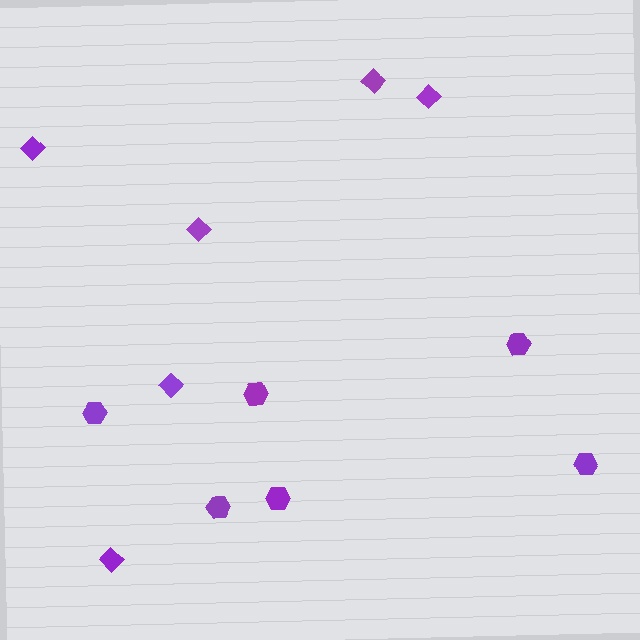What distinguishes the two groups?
There are 2 groups: one group of hexagons (6) and one group of diamonds (6).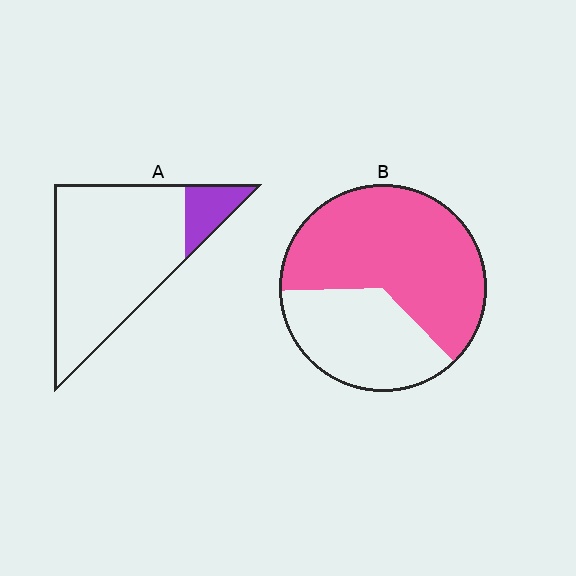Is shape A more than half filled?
No.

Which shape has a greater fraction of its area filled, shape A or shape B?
Shape B.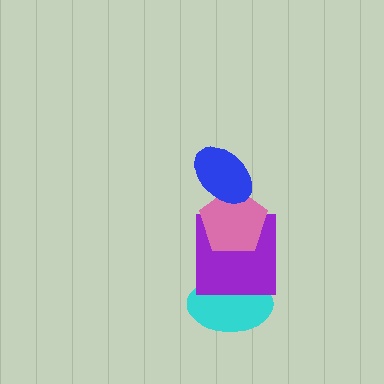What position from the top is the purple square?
The purple square is 3rd from the top.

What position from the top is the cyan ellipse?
The cyan ellipse is 4th from the top.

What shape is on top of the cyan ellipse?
The purple square is on top of the cyan ellipse.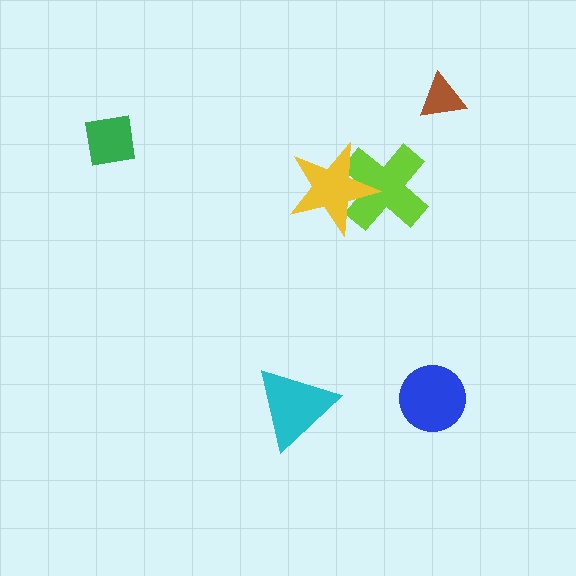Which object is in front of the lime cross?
The yellow star is in front of the lime cross.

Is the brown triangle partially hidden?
No, no other shape covers it.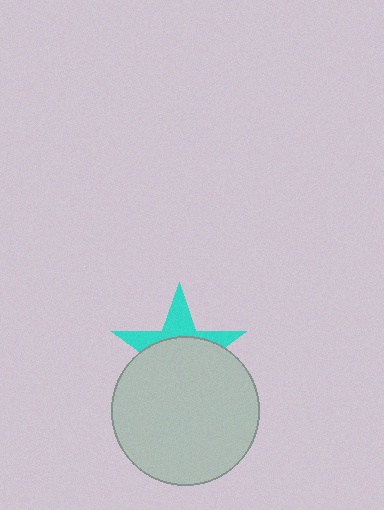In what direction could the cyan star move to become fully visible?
The cyan star could move up. That would shift it out from behind the light gray circle entirely.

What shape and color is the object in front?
The object in front is a light gray circle.